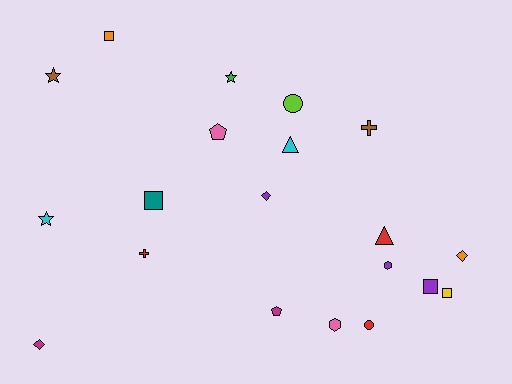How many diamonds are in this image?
There are 3 diamonds.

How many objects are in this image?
There are 20 objects.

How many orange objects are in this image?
There are 2 orange objects.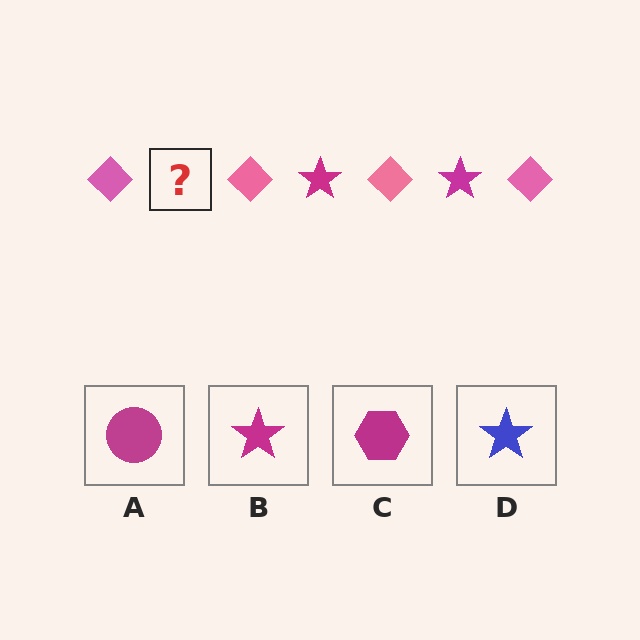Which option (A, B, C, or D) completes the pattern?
B.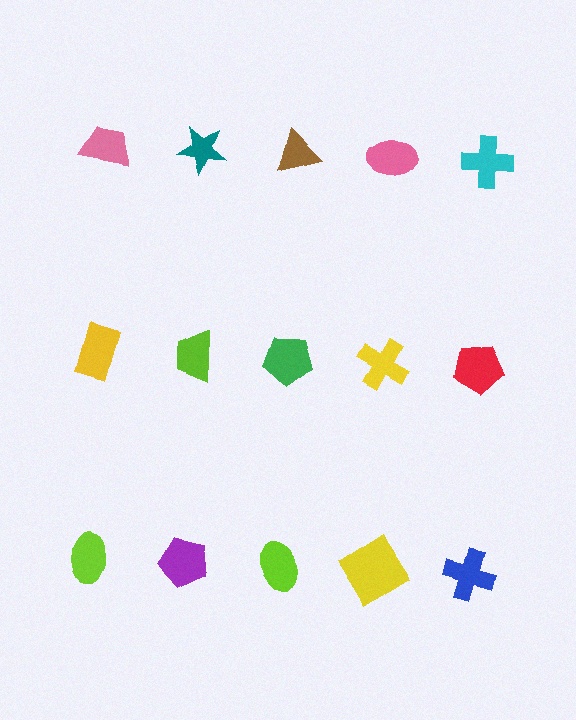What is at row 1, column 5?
A cyan cross.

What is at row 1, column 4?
A pink ellipse.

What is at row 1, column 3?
A brown triangle.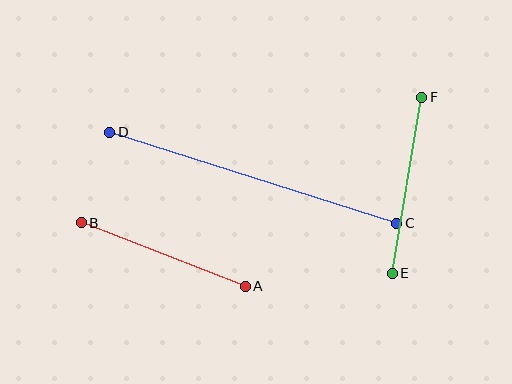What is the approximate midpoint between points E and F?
The midpoint is at approximately (407, 185) pixels.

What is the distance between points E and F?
The distance is approximately 179 pixels.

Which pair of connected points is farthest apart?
Points C and D are farthest apart.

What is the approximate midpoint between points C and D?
The midpoint is at approximately (253, 178) pixels.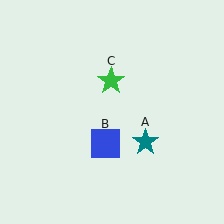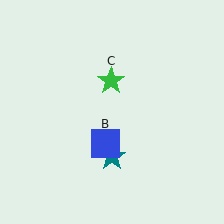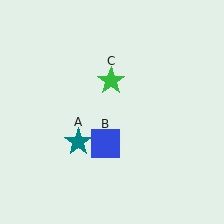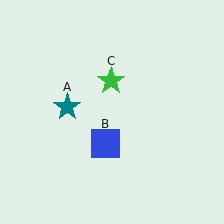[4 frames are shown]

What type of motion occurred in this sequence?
The teal star (object A) rotated clockwise around the center of the scene.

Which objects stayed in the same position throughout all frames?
Blue square (object B) and green star (object C) remained stationary.